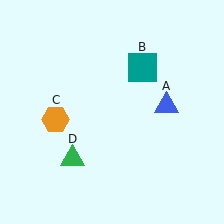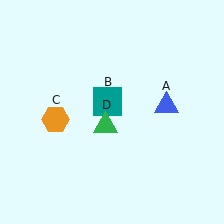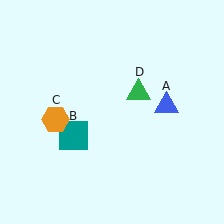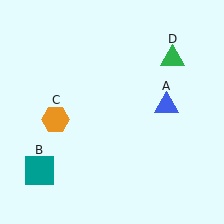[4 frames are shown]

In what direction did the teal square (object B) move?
The teal square (object B) moved down and to the left.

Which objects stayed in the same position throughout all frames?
Blue triangle (object A) and orange hexagon (object C) remained stationary.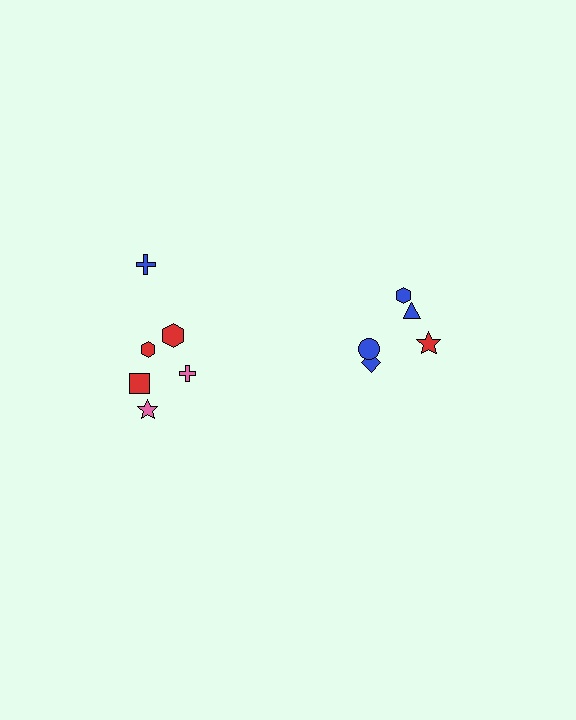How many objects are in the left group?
There are 7 objects.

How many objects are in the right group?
There are 5 objects.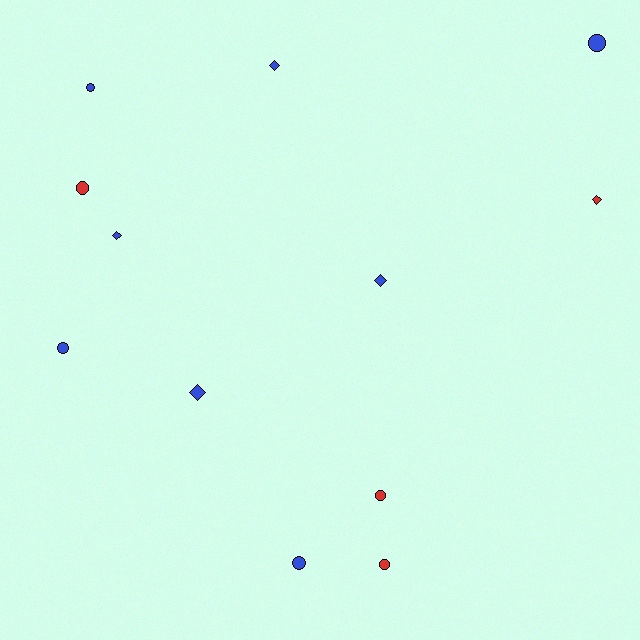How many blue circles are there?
There are 4 blue circles.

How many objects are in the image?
There are 12 objects.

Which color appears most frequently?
Blue, with 8 objects.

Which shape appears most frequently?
Circle, with 7 objects.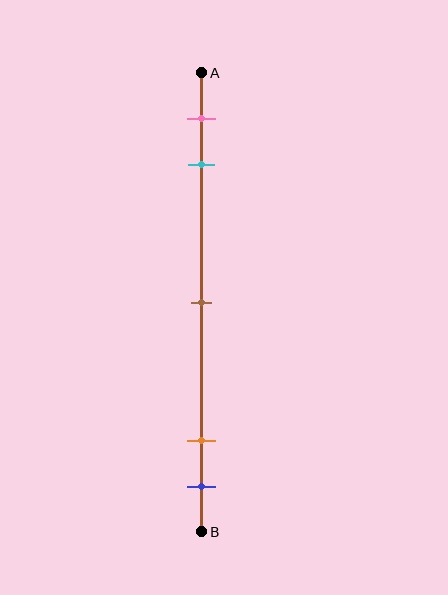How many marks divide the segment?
There are 5 marks dividing the segment.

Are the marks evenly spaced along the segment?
No, the marks are not evenly spaced.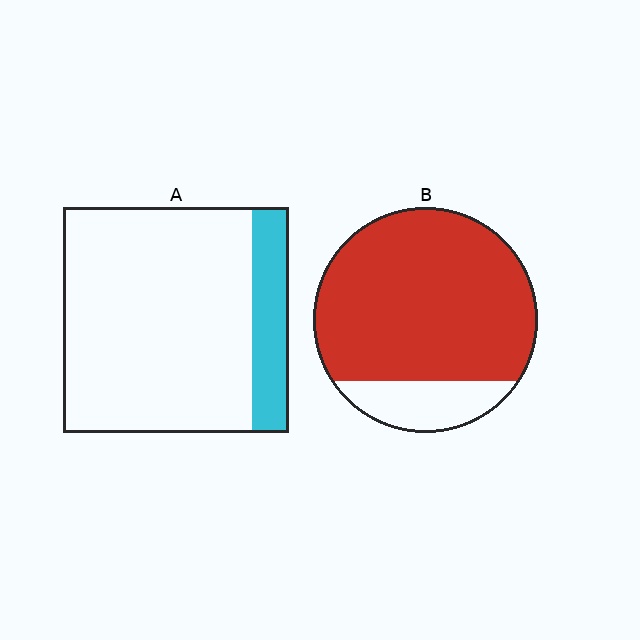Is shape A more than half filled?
No.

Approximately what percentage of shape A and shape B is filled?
A is approximately 15% and B is approximately 85%.